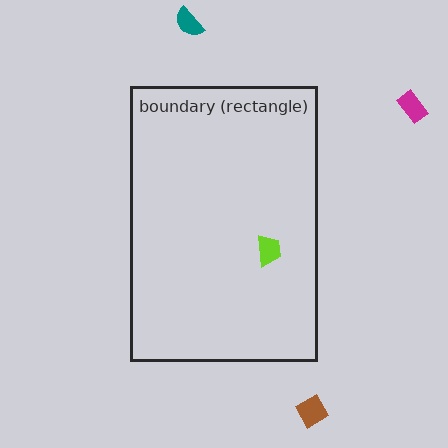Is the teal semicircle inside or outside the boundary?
Outside.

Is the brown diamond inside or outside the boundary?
Outside.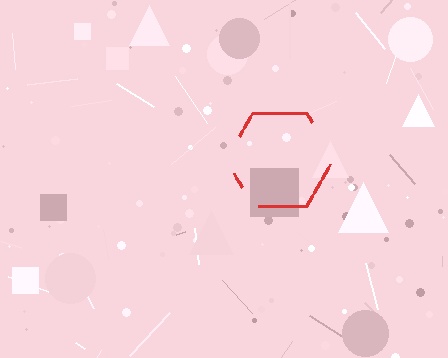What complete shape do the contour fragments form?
The contour fragments form a hexagon.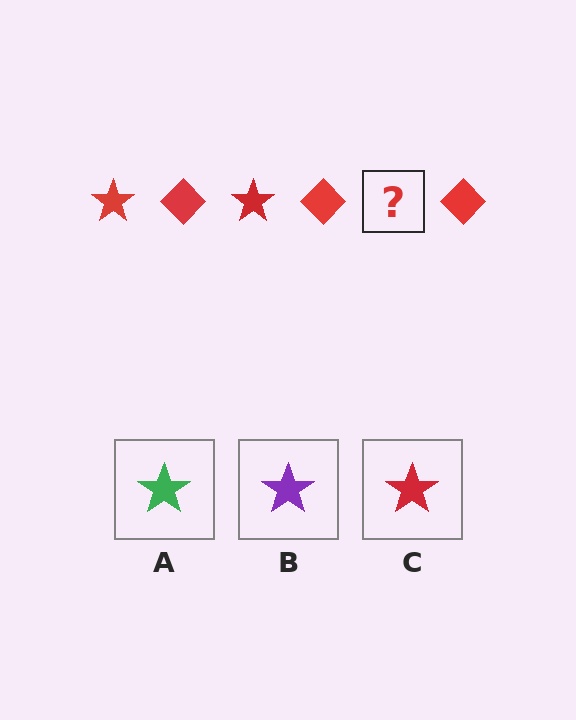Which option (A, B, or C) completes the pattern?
C.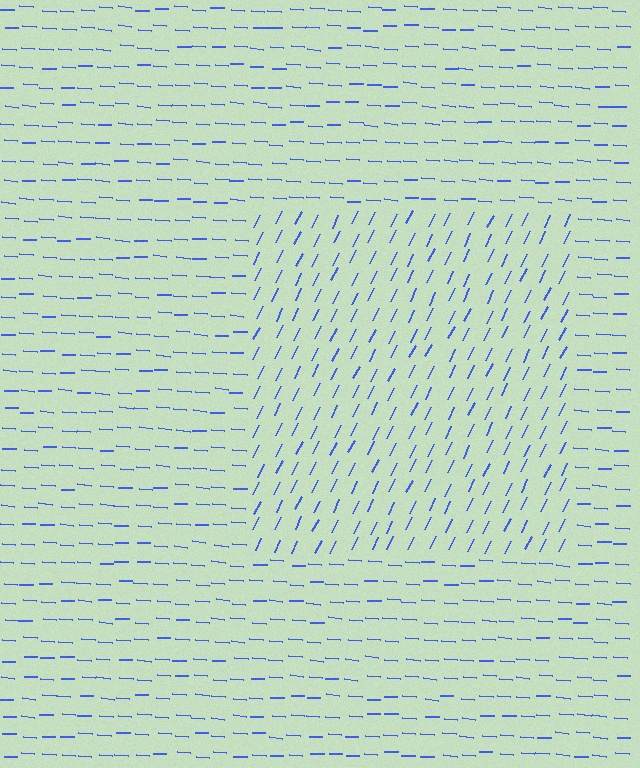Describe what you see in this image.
The image is filled with small blue line segments. A rectangle region in the image has lines oriented differently from the surrounding lines, creating a visible texture boundary.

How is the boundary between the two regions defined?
The boundary is defined purely by a change in line orientation (approximately 68 degrees difference). All lines are the same color and thickness.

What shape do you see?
I see a rectangle.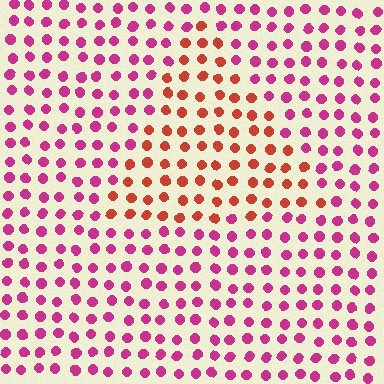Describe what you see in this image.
The image is filled with small magenta elements in a uniform arrangement. A triangle-shaped region is visible where the elements are tinted to a slightly different hue, forming a subtle color boundary.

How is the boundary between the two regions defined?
The boundary is defined purely by a slight shift in hue (about 43 degrees). Spacing, size, and orientation are identical on both sides.